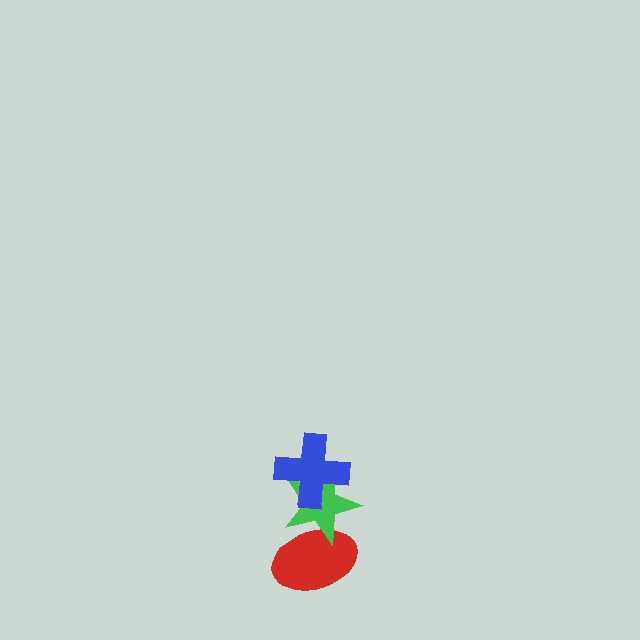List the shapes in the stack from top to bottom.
From top to bottom: the blue cross, the green star, the red ellipse.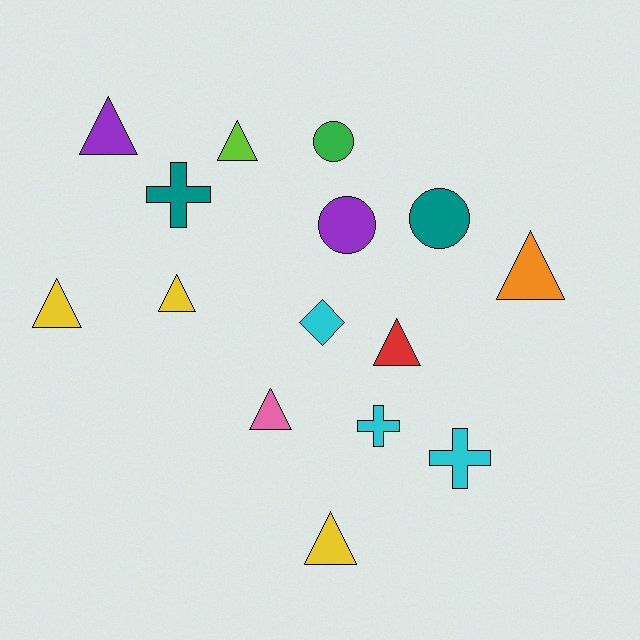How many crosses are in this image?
There are 3 crosses.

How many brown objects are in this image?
There are no brown objects.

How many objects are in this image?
There are 15 objects.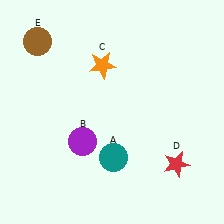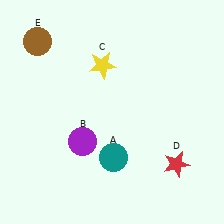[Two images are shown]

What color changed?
The star (C) changed from orange in Image 1 to yellow in Image 2.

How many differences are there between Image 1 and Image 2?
There is 1 difference between the two images.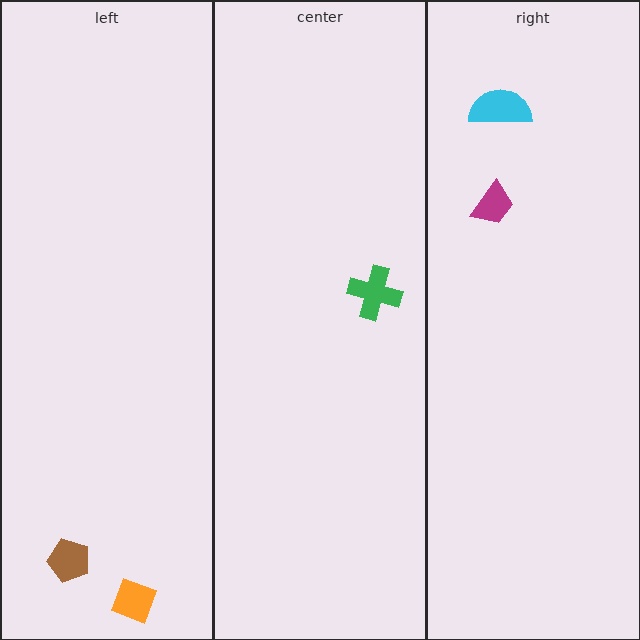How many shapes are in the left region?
2.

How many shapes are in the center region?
1.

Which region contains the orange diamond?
The left region.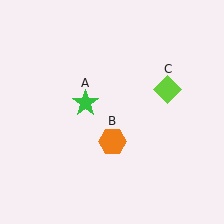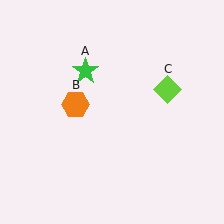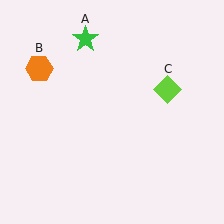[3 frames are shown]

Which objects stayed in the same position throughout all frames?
Lime diamond (object C) remained stationary.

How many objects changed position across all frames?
2 objects changed position: green star (object A), orange hexagon (object B).